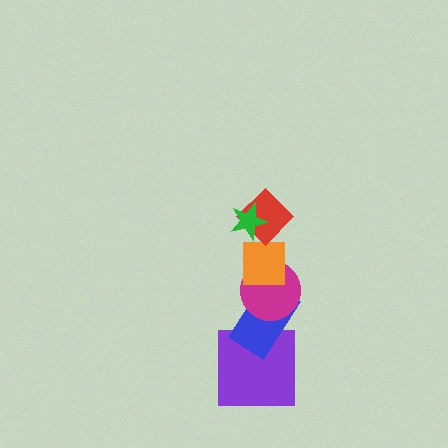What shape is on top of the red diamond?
The green star is on top of the red diamond.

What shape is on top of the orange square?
The red diamond is on top of the orange square.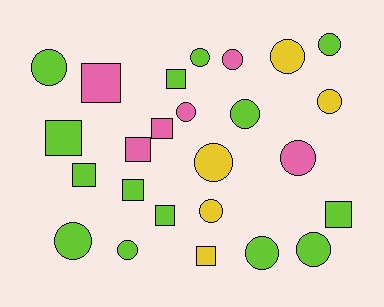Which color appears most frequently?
Lime, with 14 objects.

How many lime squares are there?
There are 6 lime squares.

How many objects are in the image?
There are 25 objects.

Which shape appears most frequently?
Circle, with 15 objects.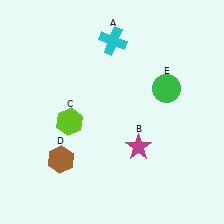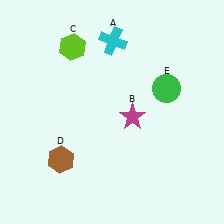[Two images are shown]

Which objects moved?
The objects that moved are: the magenta star (B), the lime hexagon (C).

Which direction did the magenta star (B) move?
The magenta star (B) moved up.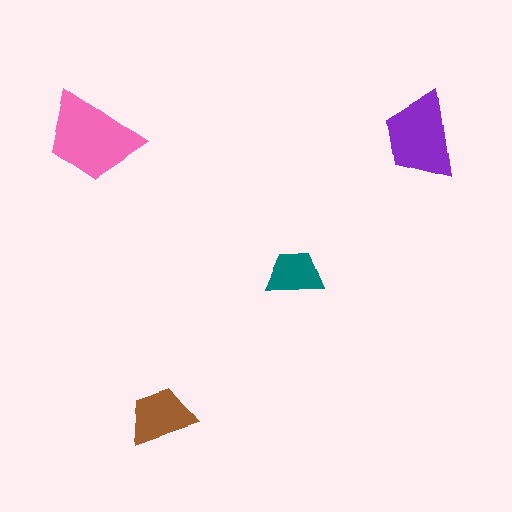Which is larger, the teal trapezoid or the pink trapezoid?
The pink one.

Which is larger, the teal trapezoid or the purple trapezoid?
The purple one.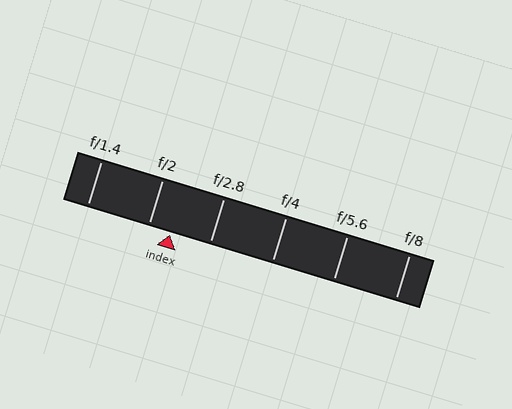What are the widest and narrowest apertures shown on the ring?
The widest aperture shown is f/1.4 and the narrowest is f/8.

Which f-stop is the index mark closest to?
The index mark is closest to f/2.